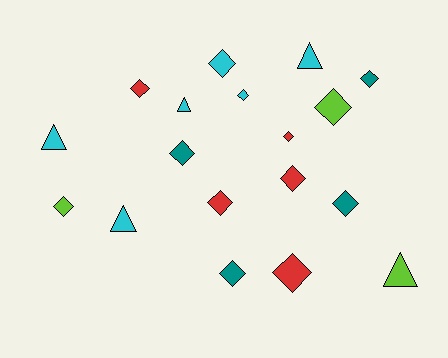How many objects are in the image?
There are 18 objects.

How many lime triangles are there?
There is 1 lime triangle.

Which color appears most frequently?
Cyan, with 6 objects.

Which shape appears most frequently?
Diamond, with 13 objects.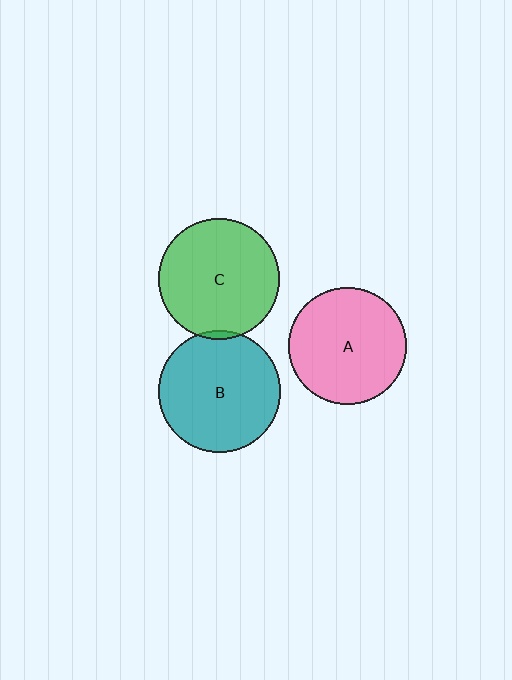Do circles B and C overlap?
Yes.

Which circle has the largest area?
Circle B (teal).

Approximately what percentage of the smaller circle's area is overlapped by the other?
Approximately 5%.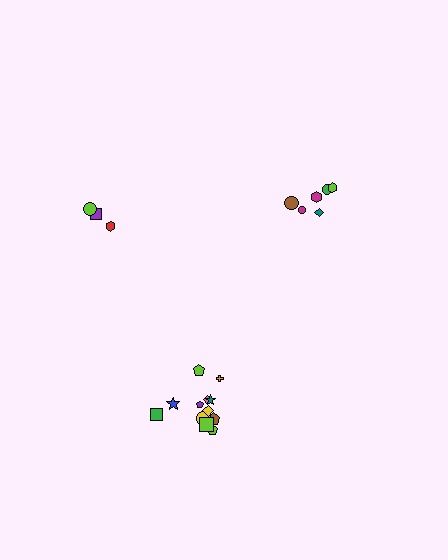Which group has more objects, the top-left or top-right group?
The top-right group.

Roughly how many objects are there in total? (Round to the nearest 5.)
Roughly 20 objects in total.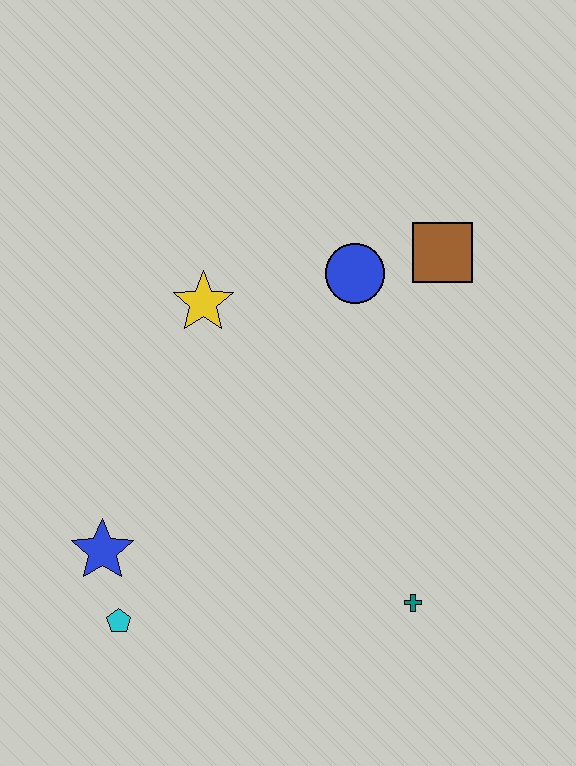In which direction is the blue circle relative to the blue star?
The blue circle is above the blue star.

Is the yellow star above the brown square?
No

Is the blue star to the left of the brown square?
Yes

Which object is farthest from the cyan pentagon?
The brown square is farthest from the cyan pentagon.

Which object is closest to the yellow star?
The blue circle is closest to the yellow star.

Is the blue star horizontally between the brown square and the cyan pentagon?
No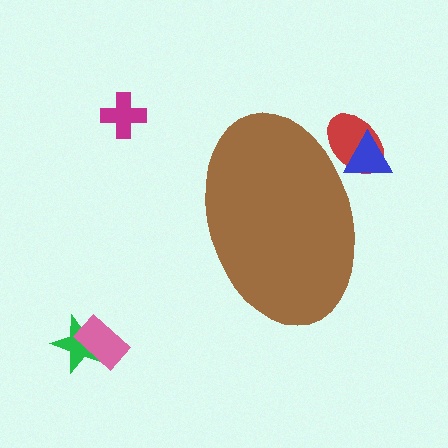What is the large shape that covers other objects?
A brown ellipse.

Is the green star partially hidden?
No, the green star is fully visible.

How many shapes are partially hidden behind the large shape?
2 shapes are partially hidden.